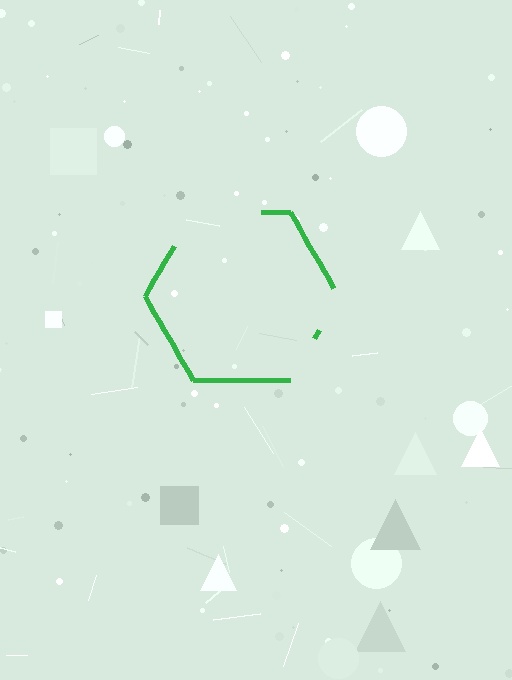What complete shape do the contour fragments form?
The contour fragments form a hexagon.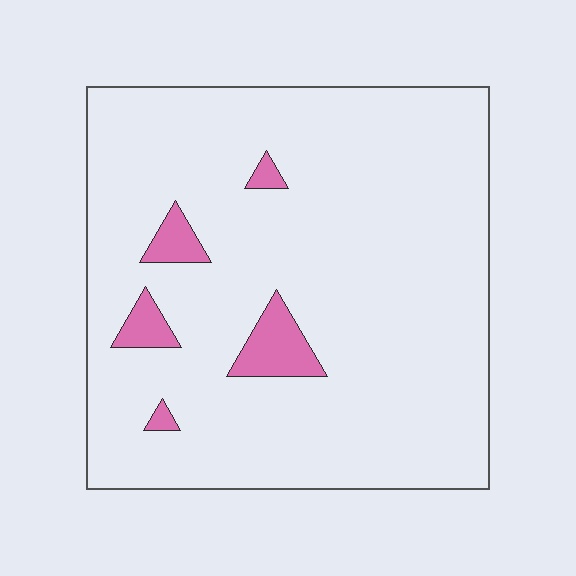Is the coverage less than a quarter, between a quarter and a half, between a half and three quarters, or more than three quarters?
Less than a quarter.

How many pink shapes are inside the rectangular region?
5.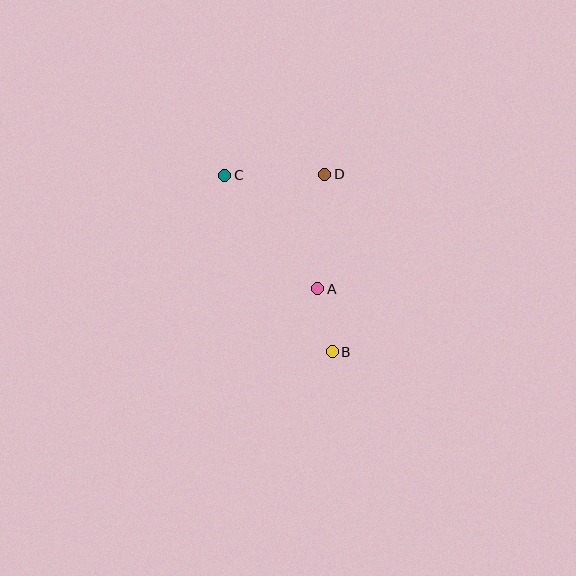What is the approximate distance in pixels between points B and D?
The distance between B and D is approximately 178 pixels.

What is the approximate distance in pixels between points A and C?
The distance between A and C is approximately 147 pixels.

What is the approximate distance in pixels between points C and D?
The distance between C and D is approximately 100 pixels.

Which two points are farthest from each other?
Points B and C are farthest from each other.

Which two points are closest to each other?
Points A and B are closest to each other.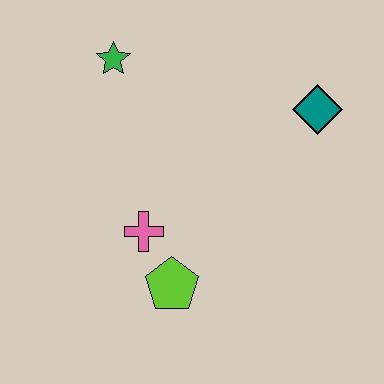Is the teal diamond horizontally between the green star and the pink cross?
No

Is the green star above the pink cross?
Yes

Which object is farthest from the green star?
The lime pentagon is farthest from the green star.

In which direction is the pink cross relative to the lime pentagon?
The pink cross is above the lime pentagon.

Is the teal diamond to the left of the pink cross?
No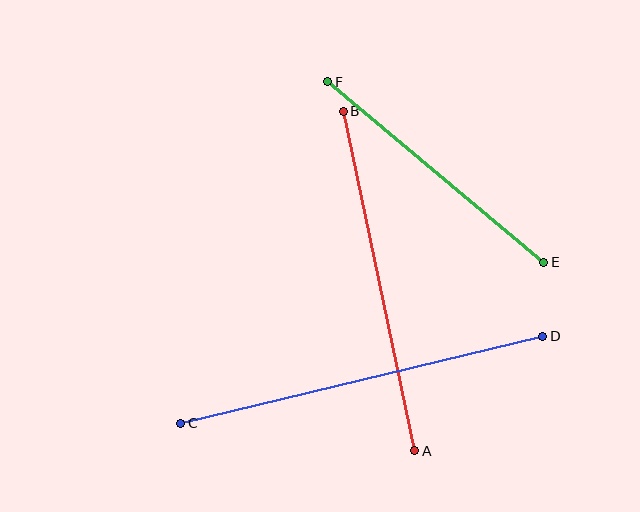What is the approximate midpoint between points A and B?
The midpoint is at approximately (379, 281) pixels.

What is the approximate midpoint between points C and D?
The midpoint is at approximately (362, 380) pixels.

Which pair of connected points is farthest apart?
Points C and D are farthest apart.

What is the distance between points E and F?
The distance is approximately 282 pixels.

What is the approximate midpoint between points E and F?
The midpoint is at approximately (436, 172) pixels.